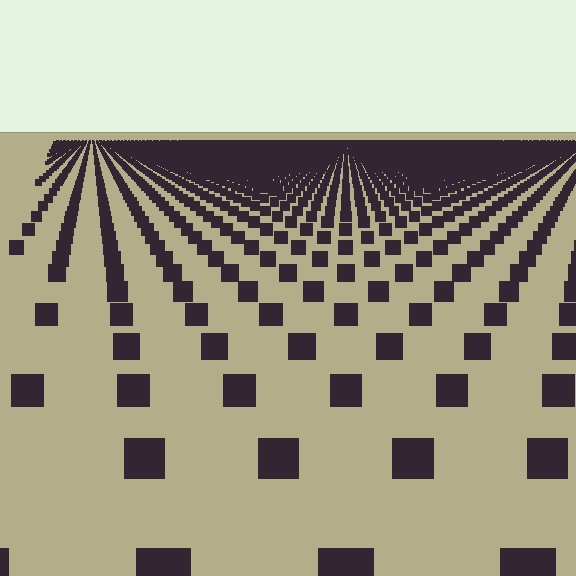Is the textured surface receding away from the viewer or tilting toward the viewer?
The surface is receding away from the viewer. Texture elements get smaller and denser toward the top.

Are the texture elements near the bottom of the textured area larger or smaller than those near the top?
Larger. Near the bottom, elements are closer to the viewer and appear at a bigger on-screen size.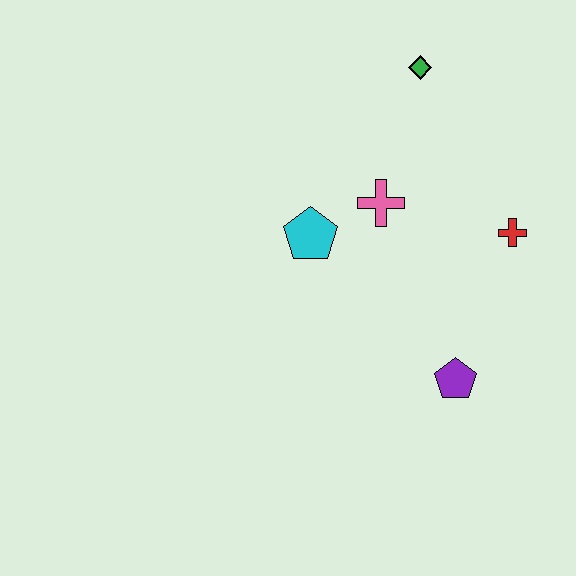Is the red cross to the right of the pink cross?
Yes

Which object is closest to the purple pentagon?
The red cross is closest to the purple pentagon.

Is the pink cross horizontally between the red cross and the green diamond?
No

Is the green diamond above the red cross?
Yes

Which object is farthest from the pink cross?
The purple pentagon is farthest from the pink cross.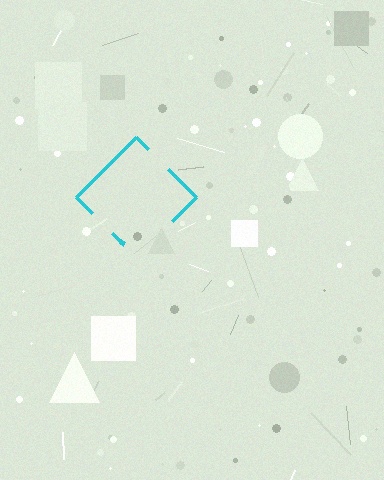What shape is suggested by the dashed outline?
The dashed outline suggests a diamond.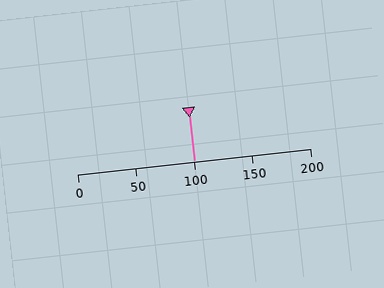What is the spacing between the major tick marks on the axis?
The major ticks are spaced 50 apart.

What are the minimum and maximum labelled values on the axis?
The axis runs from 0 to 200.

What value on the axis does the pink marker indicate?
The marker indicates approximately 100.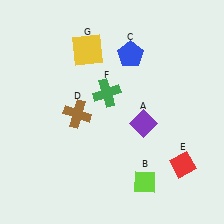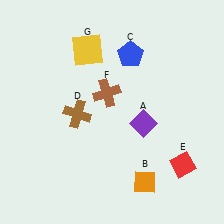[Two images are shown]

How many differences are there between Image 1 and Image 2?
There are 2 differences between the two images.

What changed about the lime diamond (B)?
In Image 1, B is lime. In Image 2, it changed to orange.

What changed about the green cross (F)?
In Image 1, F is green. In Image 2, it changed to brown.